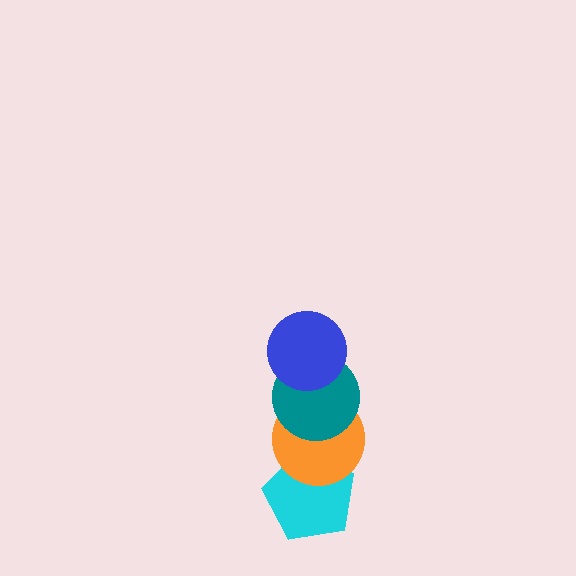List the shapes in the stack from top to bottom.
From top to bottom: the blue circle, the teal circle, the orange circle, the cyan pentagon.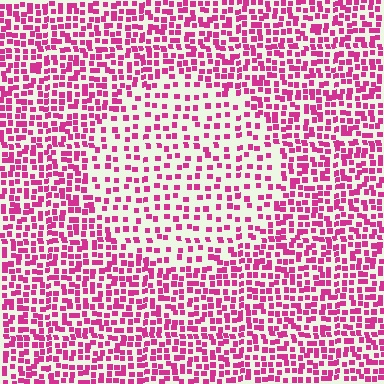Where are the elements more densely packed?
The elements are more densely packed outside the circle boundary.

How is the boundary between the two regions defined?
The boundary is defined by a change in element density (approximately 1.9x ratio). All elements are the same color, size, and shape.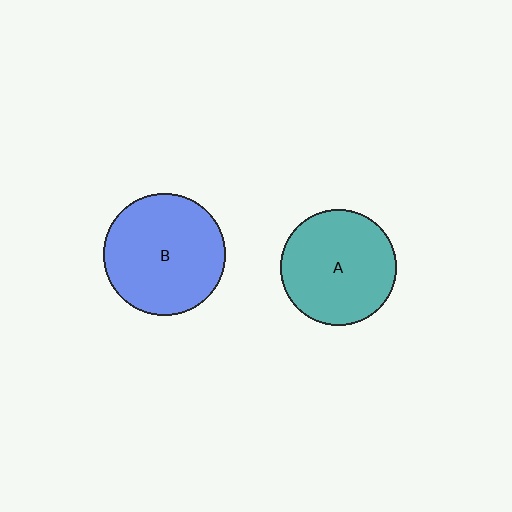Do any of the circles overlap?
No, none of the circles overlap.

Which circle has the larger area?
Circle B (blue).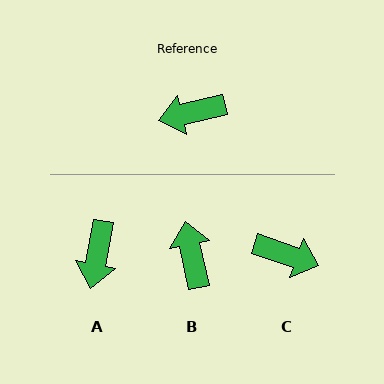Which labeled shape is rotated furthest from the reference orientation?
C, about 147 degrees away.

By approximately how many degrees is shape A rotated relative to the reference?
Approximately 65 degrees counter-clockwise.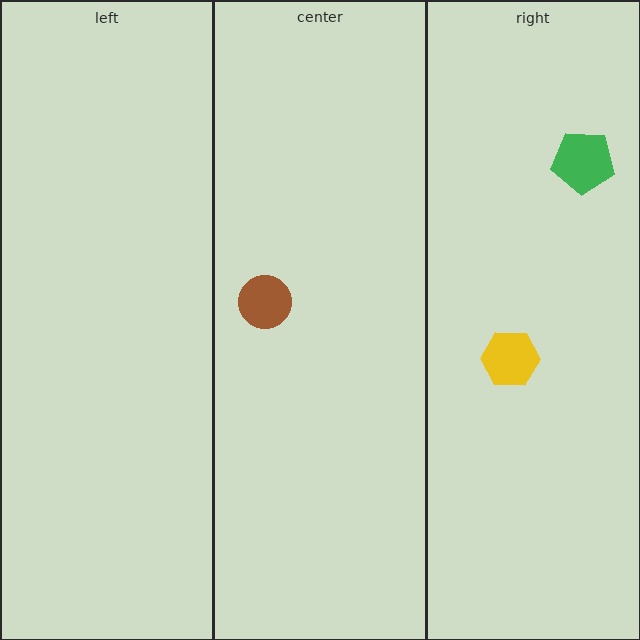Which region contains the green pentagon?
The right region.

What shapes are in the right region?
The yellow hexagon, the green pentagon.